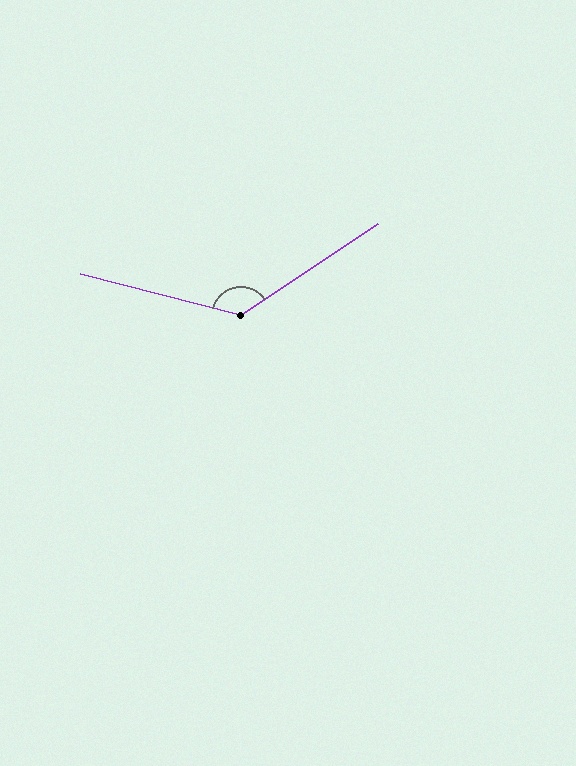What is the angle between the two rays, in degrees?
Approximately 132 degrees.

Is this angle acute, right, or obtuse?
It is obtuse.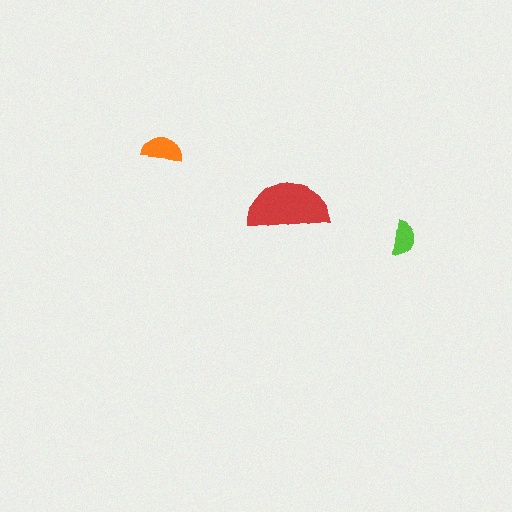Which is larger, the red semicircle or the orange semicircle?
The red one.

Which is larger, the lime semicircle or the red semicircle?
The red one.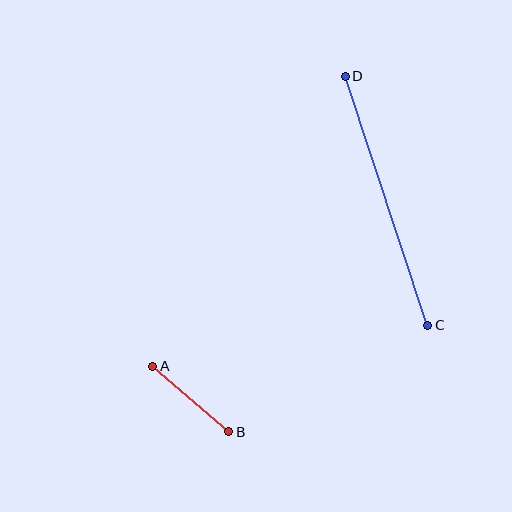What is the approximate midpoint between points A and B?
The midpoint is at approximately (191, 399) pixels.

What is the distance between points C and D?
The distance is approximately 262 pixels.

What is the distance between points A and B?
The distance is approximately 100 pixels.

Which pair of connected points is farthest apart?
Points C and D are farthest apart.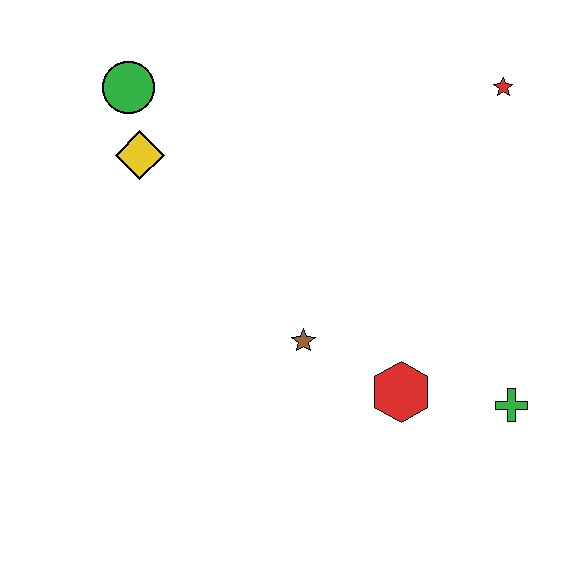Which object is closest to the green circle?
The yellow diamond is closest to the green circle.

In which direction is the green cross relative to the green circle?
The green cross is to the right of the green circle.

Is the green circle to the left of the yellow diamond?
Yes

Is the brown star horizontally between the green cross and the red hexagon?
No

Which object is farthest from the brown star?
The red star is farthest from the brown star.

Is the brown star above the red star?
No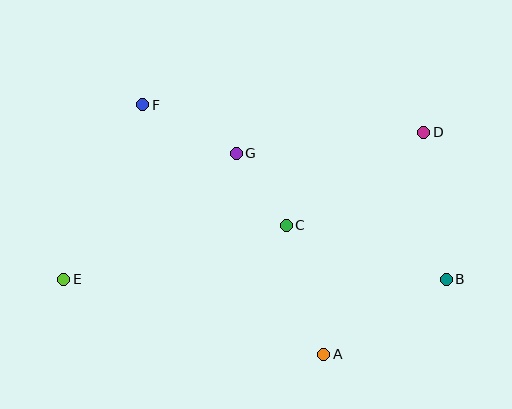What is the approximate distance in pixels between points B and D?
The distance between B and D is approximately 149 pixels.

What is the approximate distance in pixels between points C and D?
The distance between C and D is approximately 166 pixels.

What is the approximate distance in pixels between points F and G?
The distance between F and G is approximately 105 pixels.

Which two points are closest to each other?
Points C and G are closest to each other.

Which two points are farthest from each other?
Points D and E are farthest from each other.